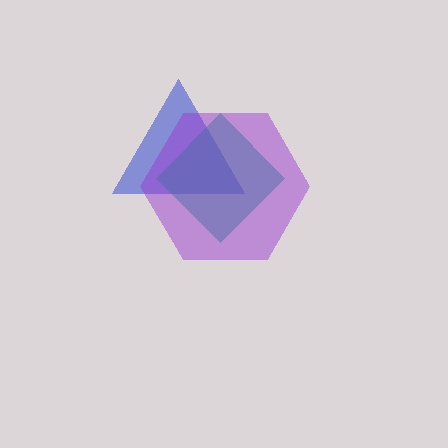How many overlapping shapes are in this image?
There are 3 overlapping shapes in the image.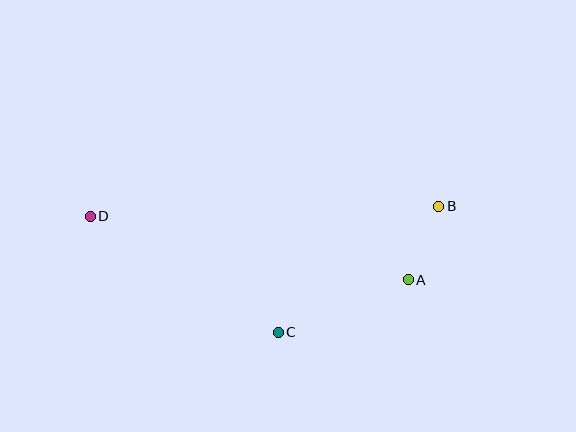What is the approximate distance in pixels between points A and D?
The distance between A and D is approximately 324 pixels.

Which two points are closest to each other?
Points A and B are closest to each other.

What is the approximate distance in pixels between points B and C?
The distance between B and C is approximately 204 pixels.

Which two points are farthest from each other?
Points B and D are farthest from each other.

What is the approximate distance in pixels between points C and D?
The distance between C and D is approximately 221 pixels.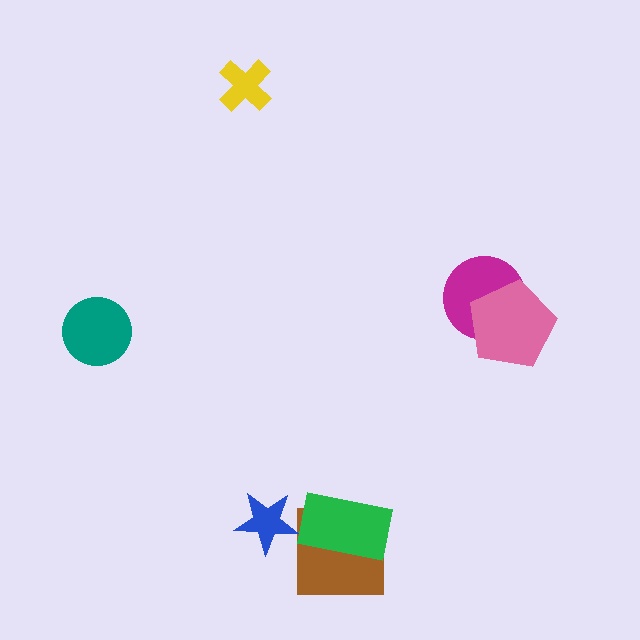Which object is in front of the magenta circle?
The pink pentagon is in front of the magenta circle.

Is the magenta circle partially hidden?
Yes, it is partially covered by another shape.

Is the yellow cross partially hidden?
No, no other shape covers it.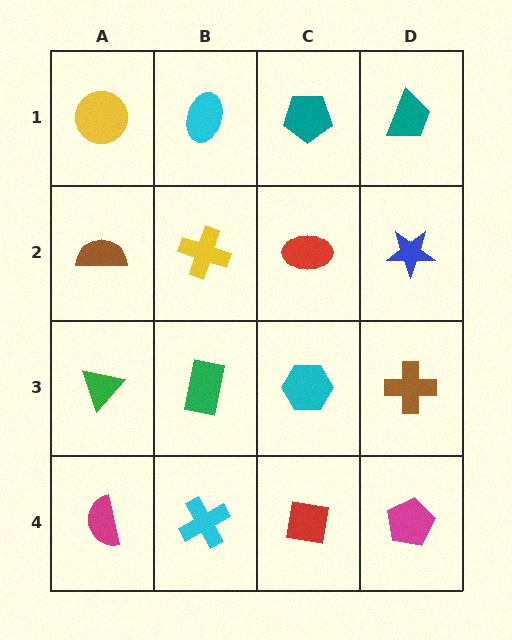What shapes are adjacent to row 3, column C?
A red ellipse (row 2, column C), a red square (row 4, column C), a green rectangle (row 3, column B), a brown cross (row 3, column D).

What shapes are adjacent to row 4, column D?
A brown cross (row 3, column D), a red square (row 4, column C).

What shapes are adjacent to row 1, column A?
A brown semicircle (row 2, column A), a cyan ellipse (row 1, column B).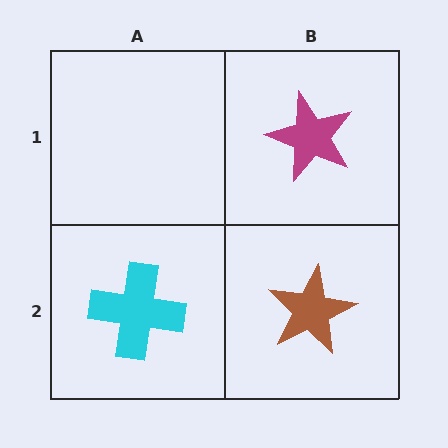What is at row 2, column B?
A brown star.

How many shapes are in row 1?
1 shape.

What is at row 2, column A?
A cyan cross.